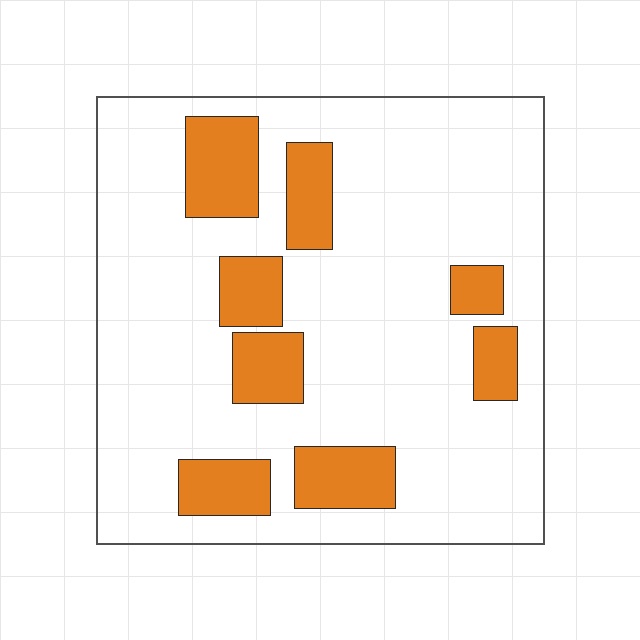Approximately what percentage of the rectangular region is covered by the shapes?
Approximately 20%.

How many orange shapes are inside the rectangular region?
8.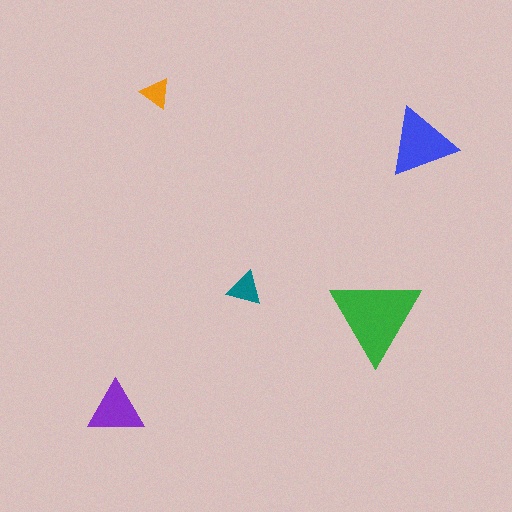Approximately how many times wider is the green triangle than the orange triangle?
About 3 times wider.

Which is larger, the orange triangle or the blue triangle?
The blue one.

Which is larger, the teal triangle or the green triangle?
The green one.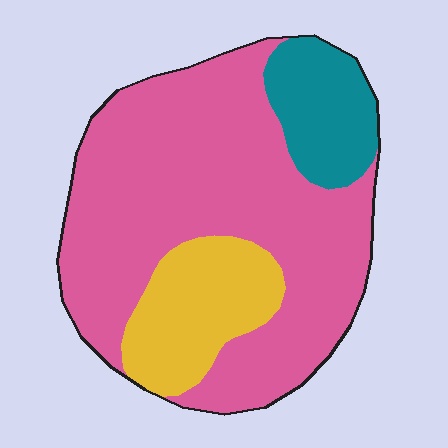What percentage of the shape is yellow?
Yellow covers roughly 20% of the shape.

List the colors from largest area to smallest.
From largest to smallest: pink, yellow, teal.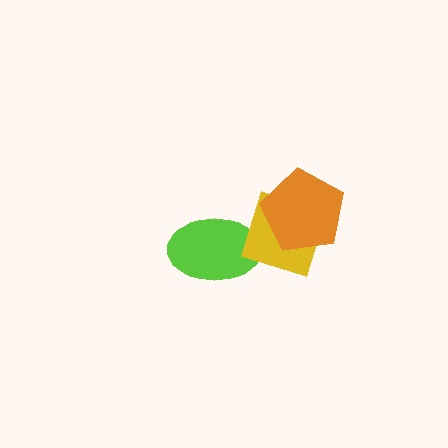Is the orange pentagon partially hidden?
No, no other shape covers it.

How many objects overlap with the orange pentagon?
1 object overlaps with the orange pentagon.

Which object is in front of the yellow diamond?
The orange pentagon is in front of the yellow diamond.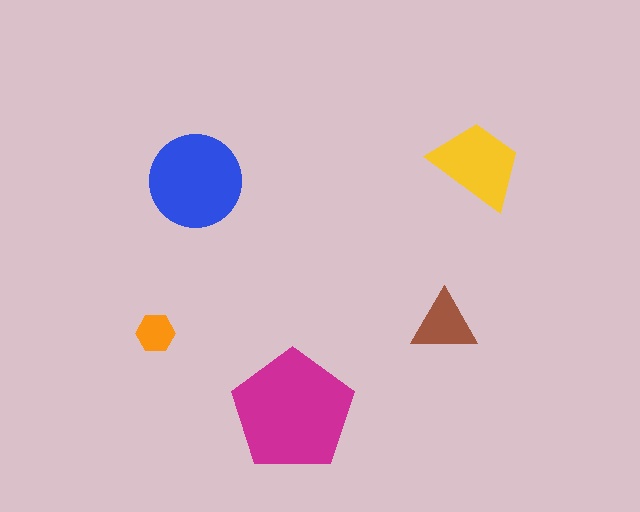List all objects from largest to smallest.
The magenta pentagon, the blue circle, the yellow trapezoid, the brown triangle, the orange hexagon.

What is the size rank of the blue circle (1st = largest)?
2nd.